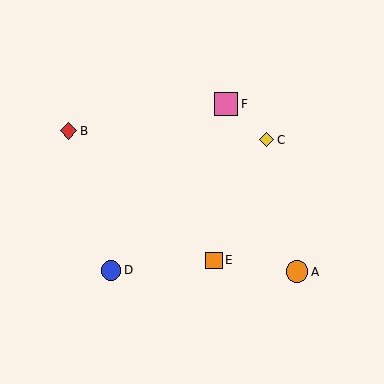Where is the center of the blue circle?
The center of the blue circle is at (111, 270).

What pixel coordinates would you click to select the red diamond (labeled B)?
Click at (69, 131) to select the red diamond B.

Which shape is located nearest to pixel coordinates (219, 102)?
The pink square (labeled F) at (226, 104) is nearest to that location.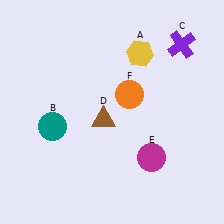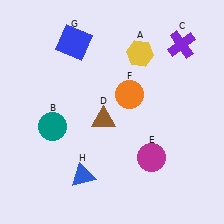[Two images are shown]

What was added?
A blue square (G), a blue triangle (H) were added in Image 2.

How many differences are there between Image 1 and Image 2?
There are 2 differences between the two images.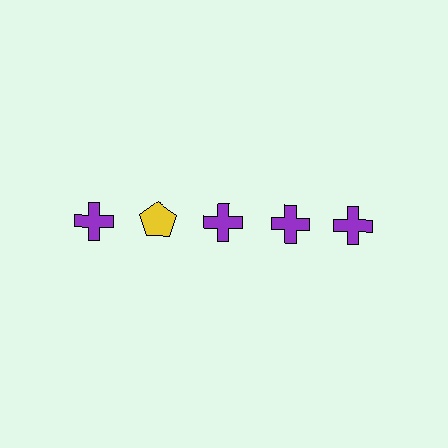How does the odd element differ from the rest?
It differs in both color (yellow instead of purple) and shape (pentagon instead of cross).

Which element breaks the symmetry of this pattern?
The yellow pentagon in the top row, second from left column breaks the symmetry. All other shapes are purple crosses.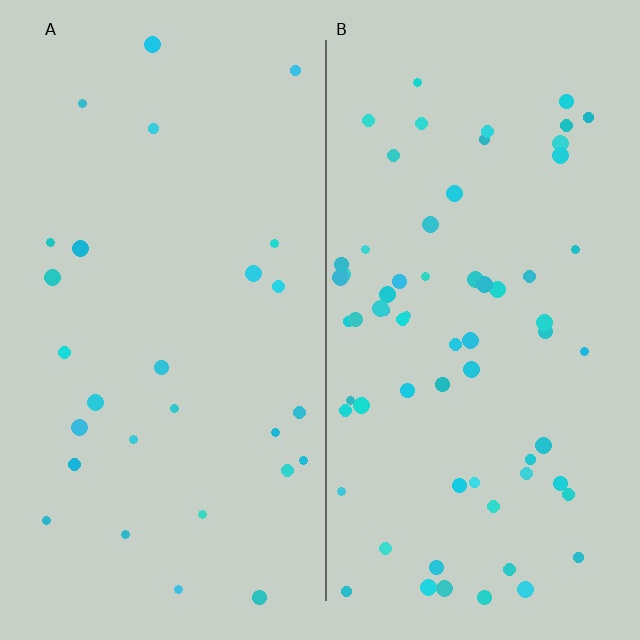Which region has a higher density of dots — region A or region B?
B (the right).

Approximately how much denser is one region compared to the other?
Approximately 2.4× — region B over region A.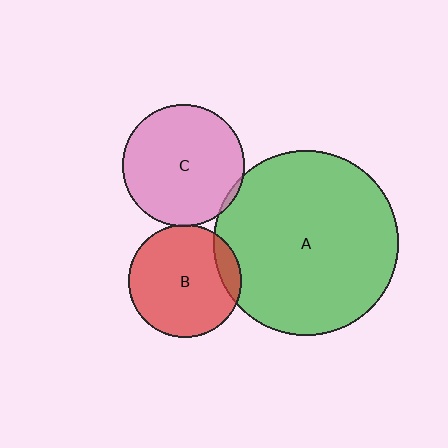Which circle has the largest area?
Circle A (green).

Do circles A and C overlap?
Yes.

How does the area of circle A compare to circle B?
Approximately 2.7 times.